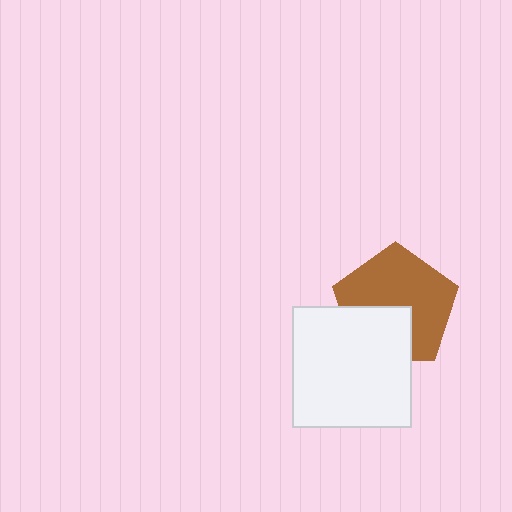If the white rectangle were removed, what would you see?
You would see the complete brown pentagon.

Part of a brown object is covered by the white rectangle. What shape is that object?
It is a pentagon.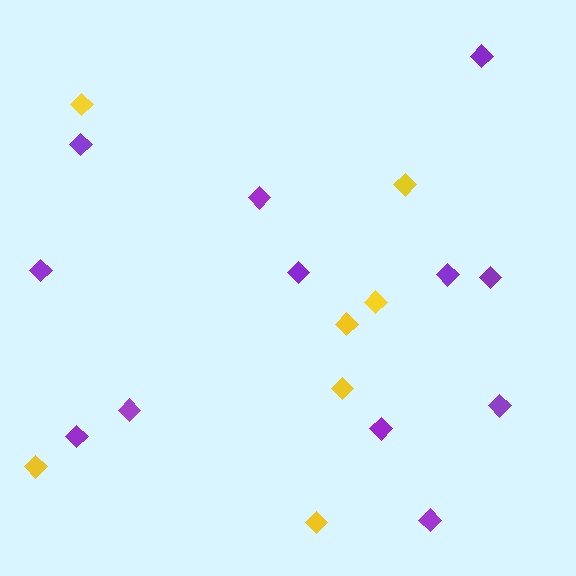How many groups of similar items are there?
There are 2 groups: one group of yellow diamonds (7) and one group of purple diamonds (12).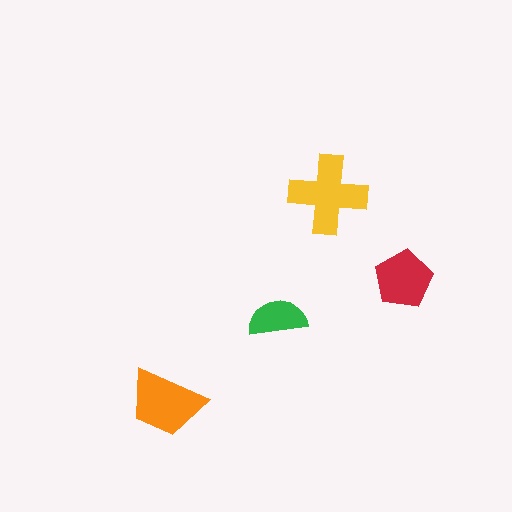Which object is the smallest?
The green semicircle.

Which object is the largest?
The yellow cross.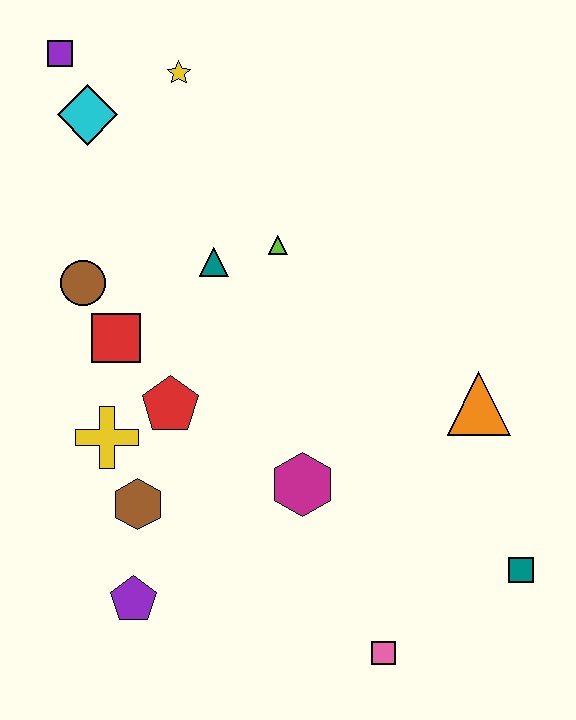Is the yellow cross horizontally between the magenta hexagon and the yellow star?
No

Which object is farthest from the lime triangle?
The pink square is farthest from the lime triangle.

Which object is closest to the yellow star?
The cyan diamond is closest to the yellow star.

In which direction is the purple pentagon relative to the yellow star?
The purple pentagon is below the yellow star.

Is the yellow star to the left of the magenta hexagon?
Yes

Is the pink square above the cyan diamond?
No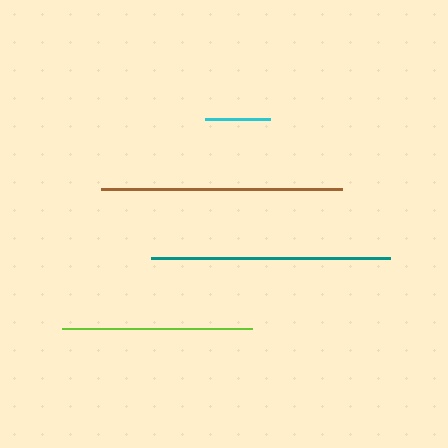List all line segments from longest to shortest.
From longest to shortest: brown, teal, lime, cyan.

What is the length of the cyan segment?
The cyan segment is approximately 65 pixels long.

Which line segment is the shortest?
The cyan line is the shortest at approximately 65 pixels.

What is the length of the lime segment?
The lime segment is approximately 190 pixels long.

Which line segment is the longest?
The brown line is the longest at approximately 241 pixels.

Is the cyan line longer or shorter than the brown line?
The brown line is longer than the cyan line.